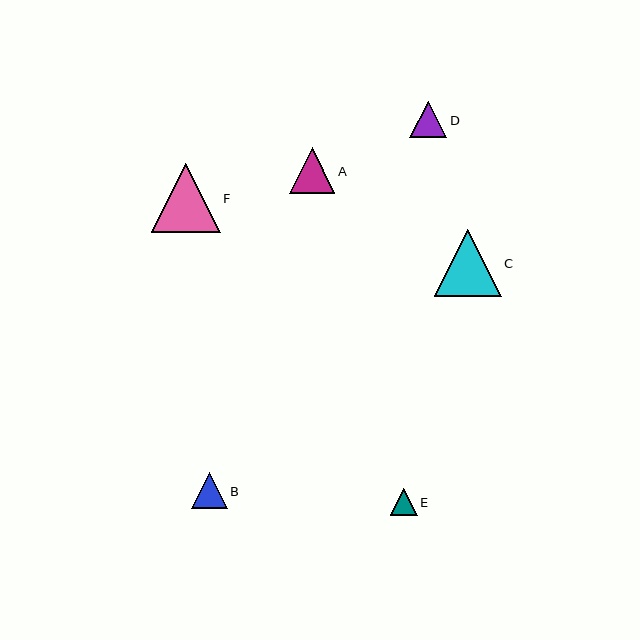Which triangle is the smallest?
Triangle E is the smallest with a size of approximately 27 pixels.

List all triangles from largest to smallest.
From largest to smallest: F, C, A, D, B, E.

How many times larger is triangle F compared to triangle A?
Triangle F is approximately 1.5 times the size of triangle A.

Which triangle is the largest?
Triangle F is the largest with a size of approximately 69 pixels.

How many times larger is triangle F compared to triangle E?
Triangle F is approximately 2.5 times the size of triangle E.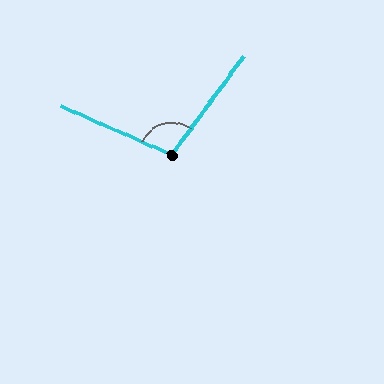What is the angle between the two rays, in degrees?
Approximately 102 degrees.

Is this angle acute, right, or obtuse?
It is obtuse.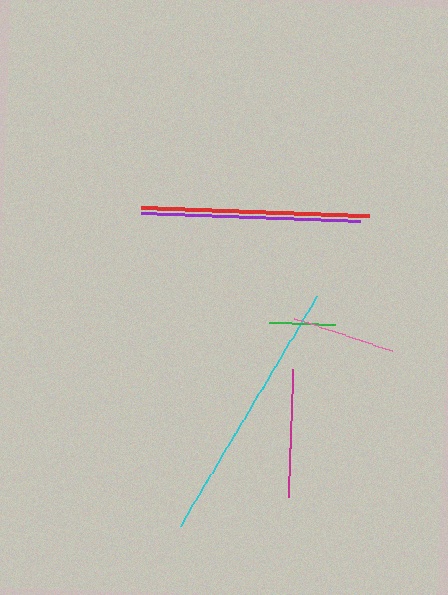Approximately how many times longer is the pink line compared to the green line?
The pink line is approximately 1.6 times the length of the green line.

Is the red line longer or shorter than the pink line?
The red line is longer than the pink line.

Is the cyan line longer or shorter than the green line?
The cyan line is longer than the green line.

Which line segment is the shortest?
The green line is the shortest at approximately 66 pixels.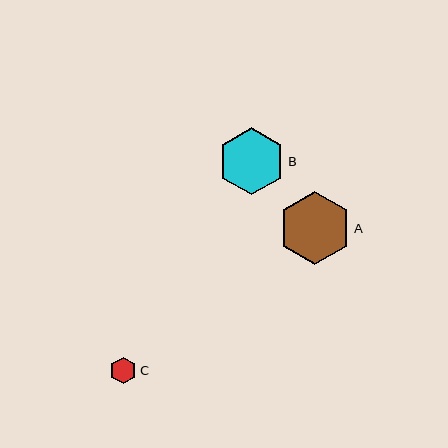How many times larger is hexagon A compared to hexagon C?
Hexagon A is approximately 2.7 times the size of hexagon C.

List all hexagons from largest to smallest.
From largest to smallest: A, B, C.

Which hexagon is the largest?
Hexagon A is the largest with a size of approximately 73 pixels.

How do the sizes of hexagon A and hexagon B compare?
Hexagon A and hexagon B are approximately the same size.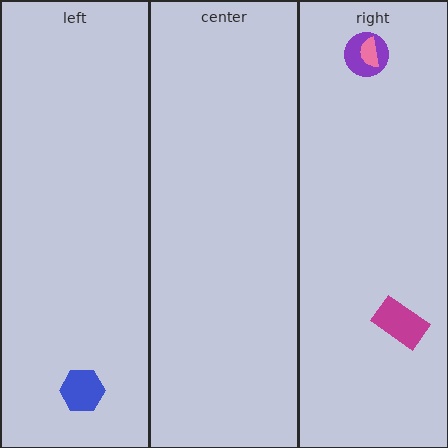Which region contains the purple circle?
The right region.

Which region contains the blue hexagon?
The left region.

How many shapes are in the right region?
3.